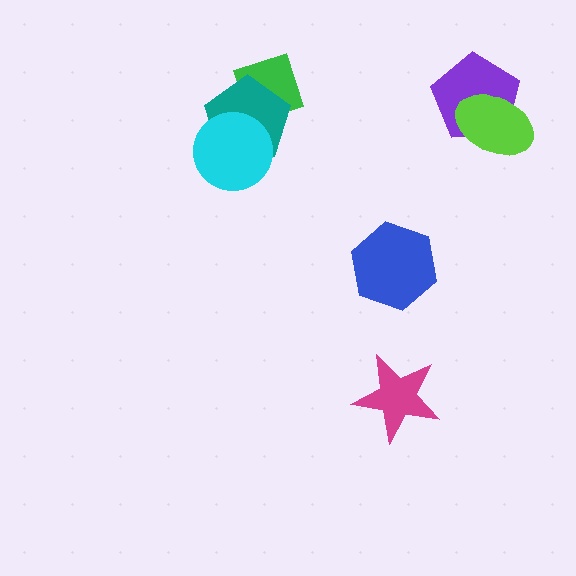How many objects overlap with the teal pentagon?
2 objects overlap with the teal pentagon.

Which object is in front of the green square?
The teal pentagon is in front of the green square.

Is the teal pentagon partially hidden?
Yes, it is partially covered by another shape.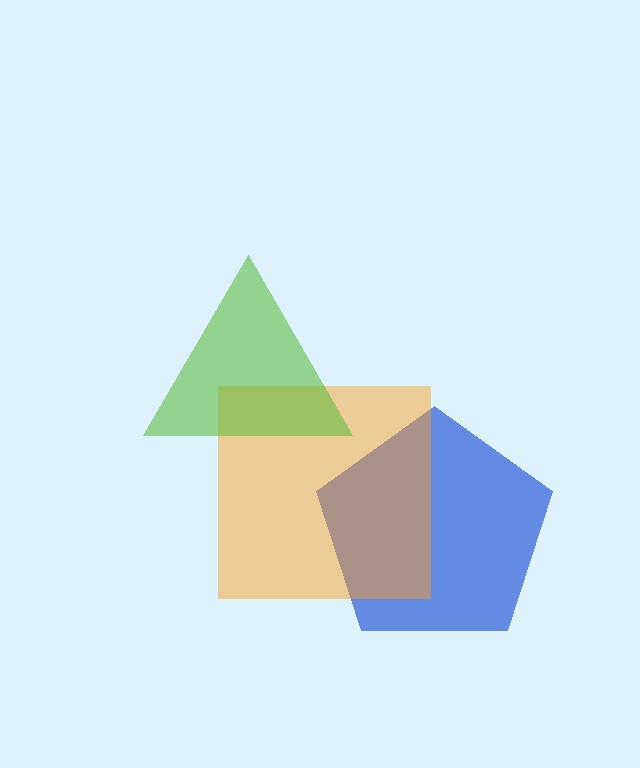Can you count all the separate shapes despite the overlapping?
Yes, there are 3 separate shapes.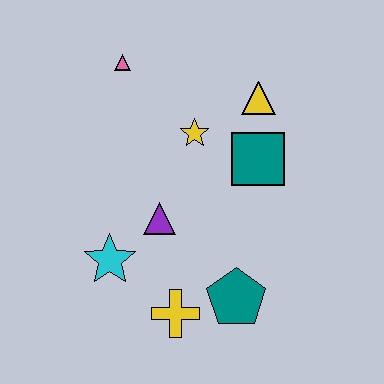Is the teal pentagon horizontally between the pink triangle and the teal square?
Yes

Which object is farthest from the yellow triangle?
The yellow cross is farthest from the yellow triangle.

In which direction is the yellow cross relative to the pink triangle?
The yellow cross is below the pink triangle.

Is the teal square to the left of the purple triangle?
No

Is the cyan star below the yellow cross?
No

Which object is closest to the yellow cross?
The teal pentagon is closest to the yellow cross.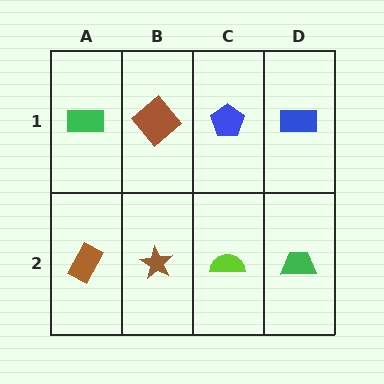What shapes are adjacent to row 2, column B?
A brown diamond (row 1, column B), a brown rectangle (row 2, column A), a lime semicircle (row 2, column C).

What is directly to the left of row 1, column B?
A green rectangle.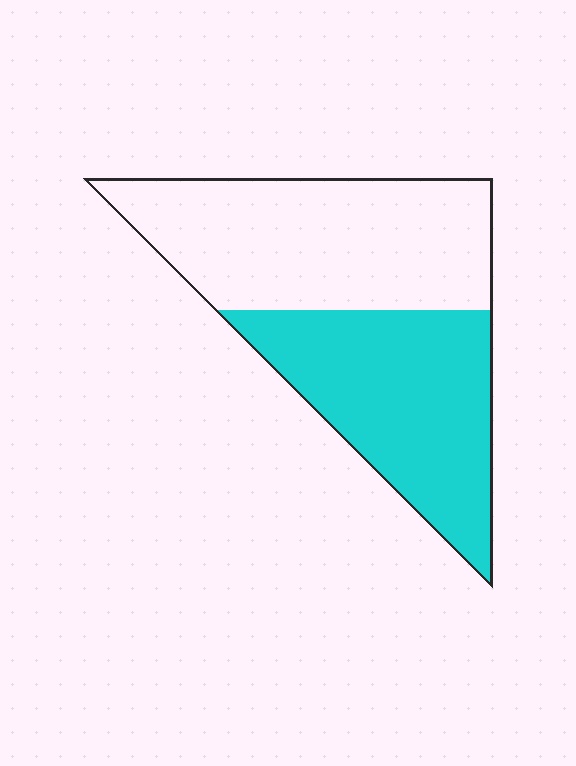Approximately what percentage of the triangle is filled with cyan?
Approximately 45%.